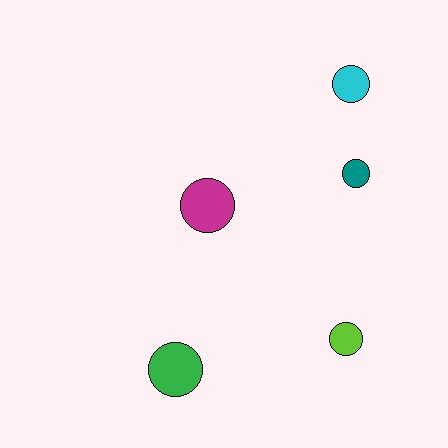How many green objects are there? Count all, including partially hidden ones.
There is 1 green object.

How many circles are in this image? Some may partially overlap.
There are 5 circles.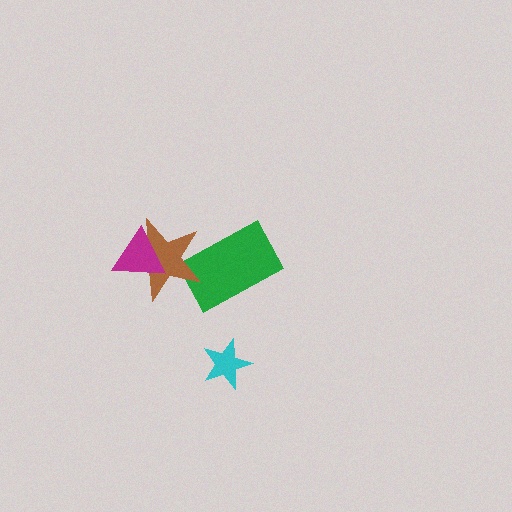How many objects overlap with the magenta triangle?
1 object overlaps with the magenta triangle.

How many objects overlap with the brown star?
2 objects overlap with the brown star.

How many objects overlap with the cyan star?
0 objects overlap with the cyan star.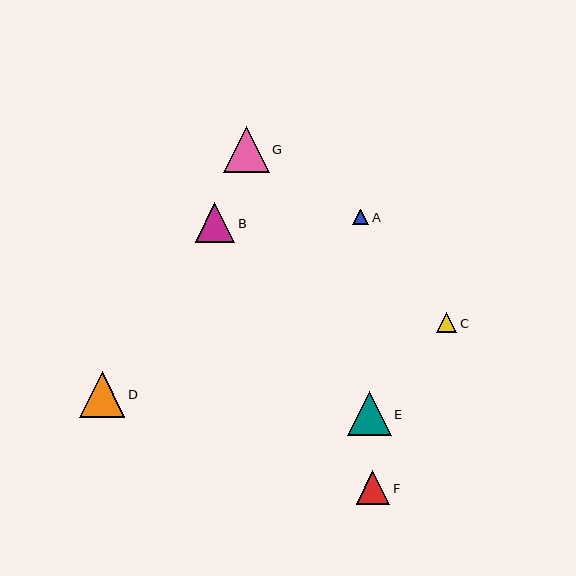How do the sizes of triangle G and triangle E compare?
Triangle G and triangle E are approximately the same size.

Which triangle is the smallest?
Triangle A is the smallest with a size of approximately 16 pixels.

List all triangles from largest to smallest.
From largest to smallest: D, G, E, B, F, C, A.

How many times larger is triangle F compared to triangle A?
Triangle F is approximately 2.1 times the size of triangle A.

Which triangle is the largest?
Triangle D is the largest with a size of approximately 46 pixels.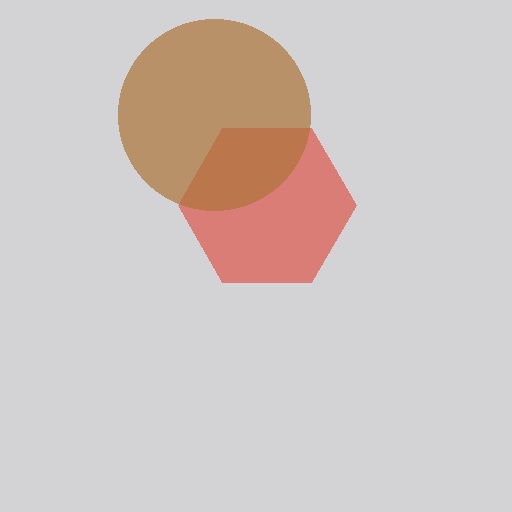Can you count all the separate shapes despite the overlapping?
Yes, there are 2 separate shapes.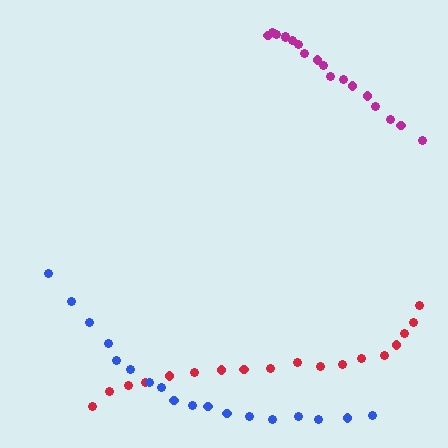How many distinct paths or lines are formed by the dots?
There are 3 distinct paths.